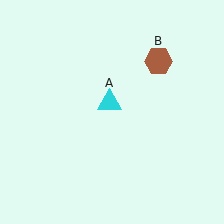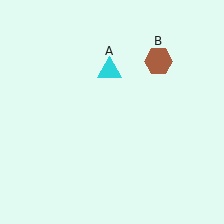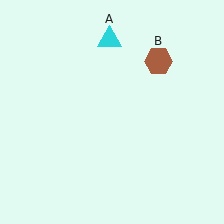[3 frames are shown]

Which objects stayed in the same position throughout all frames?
Brown hexagon (object B) remained stationary.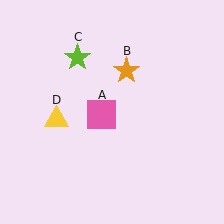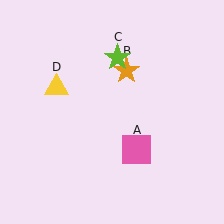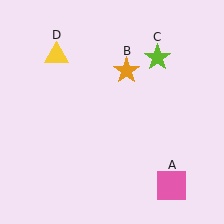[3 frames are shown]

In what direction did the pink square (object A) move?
The pink square (object A) moved down and to the right.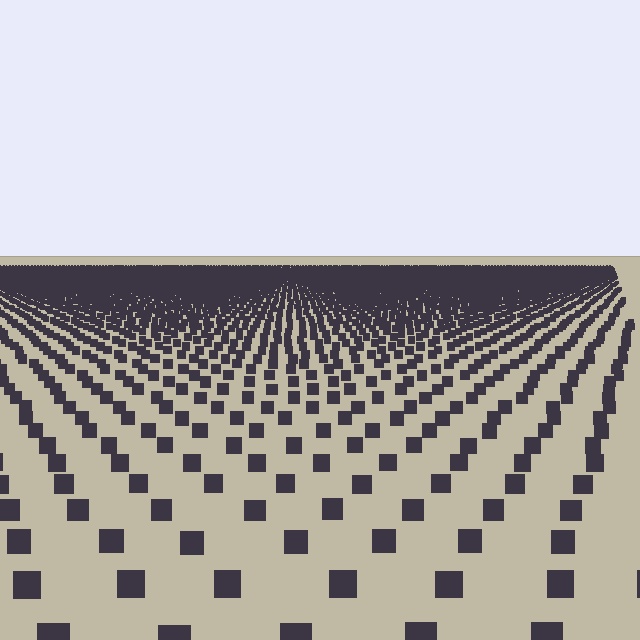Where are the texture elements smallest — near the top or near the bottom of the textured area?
Near the top.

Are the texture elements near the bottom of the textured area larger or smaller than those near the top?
Larger. Near the bottom, elements are closer to the viewer and appear at a bigger on-screen size.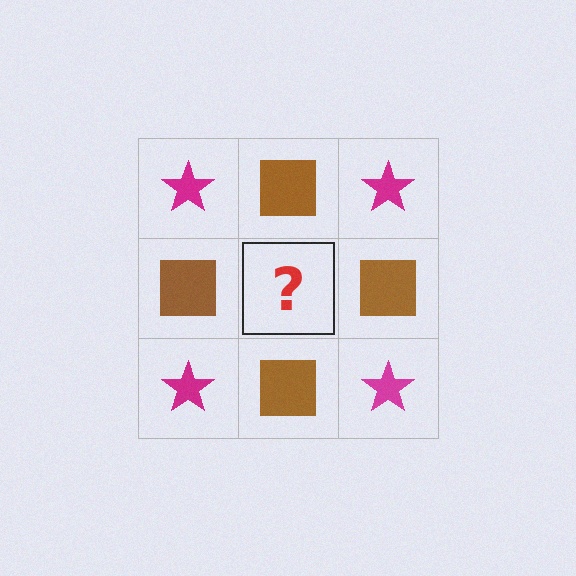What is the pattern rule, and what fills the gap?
The rule is that it alternates magenta star and brown square in a checkerboard pattern. The gap should be filled with a magenta star.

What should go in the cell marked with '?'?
The missing cell should contain a magenta star.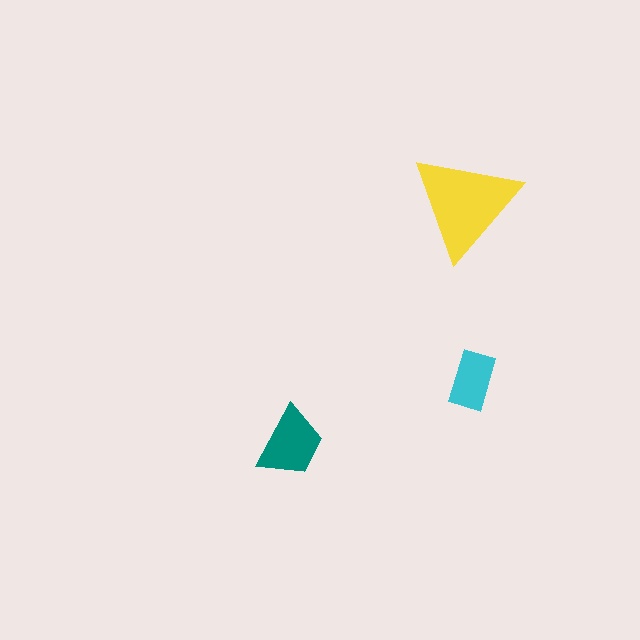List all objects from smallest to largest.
The cyan rectangle, the teal trapezoid, the yellow triangle.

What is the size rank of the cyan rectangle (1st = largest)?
3rd.